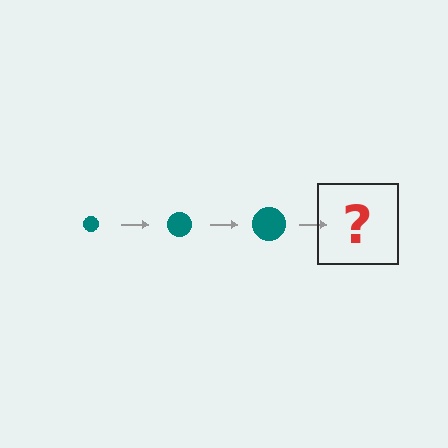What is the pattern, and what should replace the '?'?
The pattern is that the circle gets progressively larger each step. The '?' should be a teal circle, larger than the previous one.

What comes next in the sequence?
The next element should be a teal circle, larger than the previous one.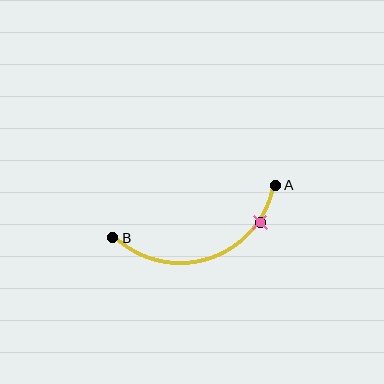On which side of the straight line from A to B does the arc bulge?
The arc bulges below the straight line connecting A and B.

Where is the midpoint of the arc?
The arc midpoint is the point on the curve farthest from the straight line joining A and B. It sits below that line.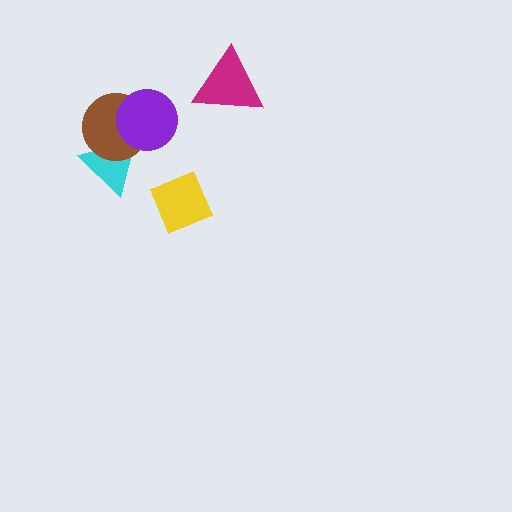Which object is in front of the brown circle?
The purple circle is in front of the brown circle.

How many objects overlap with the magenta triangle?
0 objects overlap with the magenta triangle.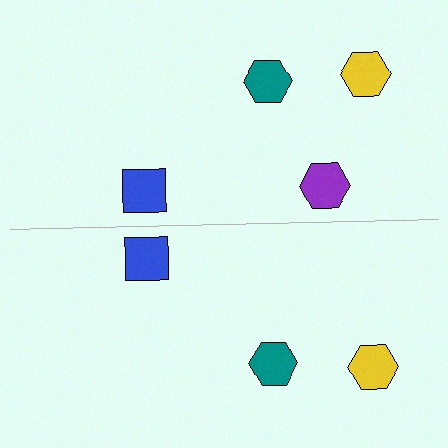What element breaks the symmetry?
A purple hexagon is missing from the bottom side.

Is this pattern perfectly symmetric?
No, the pattern is not perfectly symmetric. A purple hexagon is missing from the bottom side.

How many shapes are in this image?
There are 7 shapes in this image.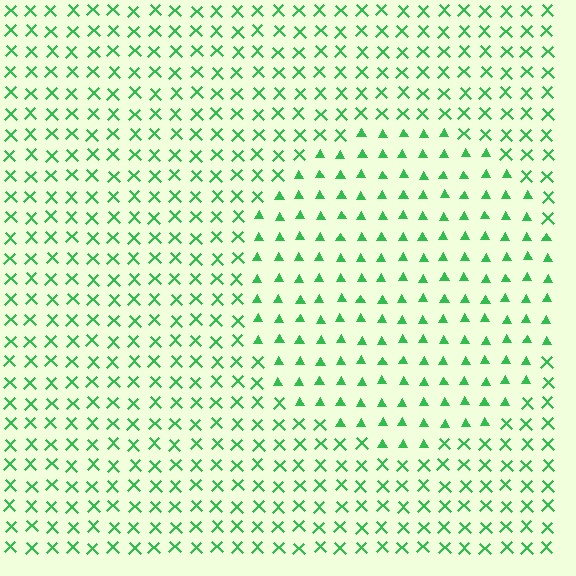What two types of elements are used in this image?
The image uses triangles inside the circle region and X marks outside it.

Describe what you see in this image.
The image is filled with small green elements arranged in a uniform grid. A circle-shaped region contains triangles, while the surrounding area contains X marks. The boundary is defined purely by the change in element shape.